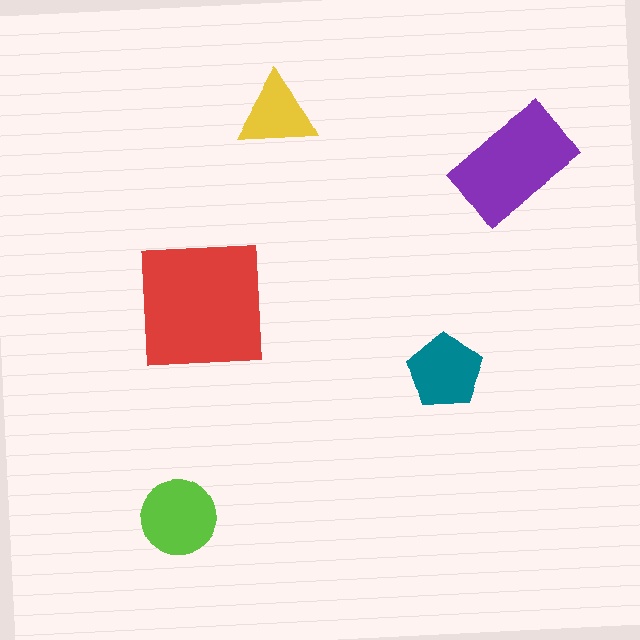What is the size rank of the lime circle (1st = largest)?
3rd.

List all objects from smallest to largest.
The yellow triangle, the teal pentagon, the lime circle, the purple rectangle, the red square.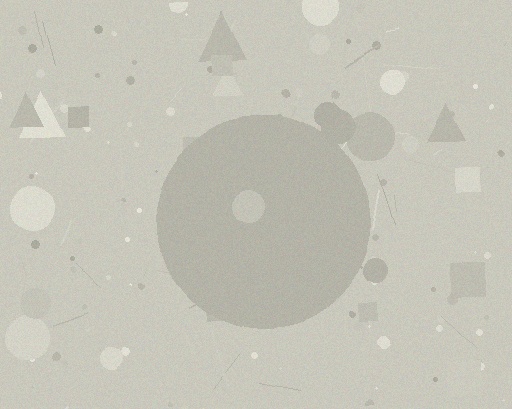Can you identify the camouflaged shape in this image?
The camouflaged shape is a circle.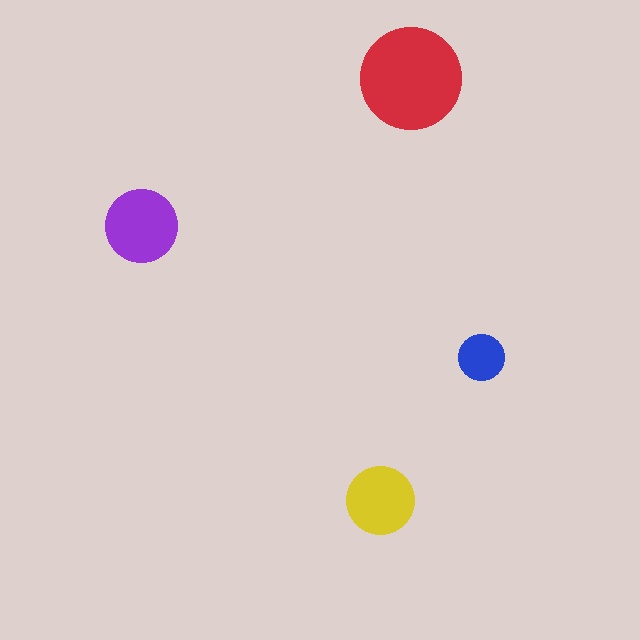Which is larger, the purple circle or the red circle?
The red one.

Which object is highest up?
The red circle is topmost.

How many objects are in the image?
There are 4 objects in the image.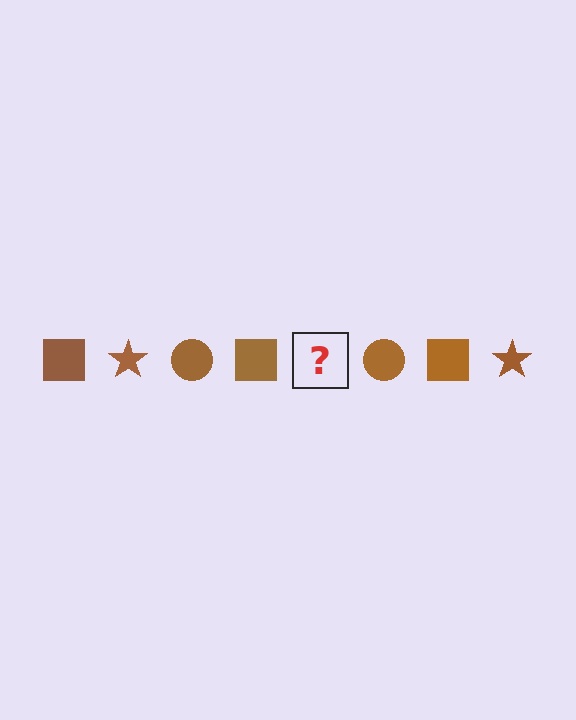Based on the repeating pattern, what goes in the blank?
The blank should be a brown star.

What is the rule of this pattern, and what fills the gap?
The rule is that the pattern cycles through square, star, circle shapes in brown. The gap should be filled with a brown star.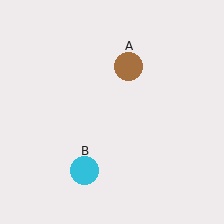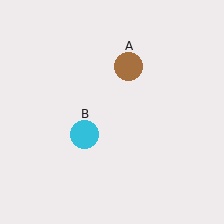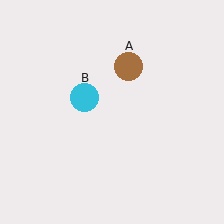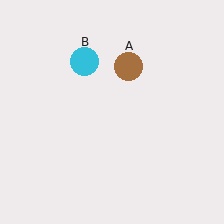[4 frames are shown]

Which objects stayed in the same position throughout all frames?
Brown circle (object A) remained stationary.